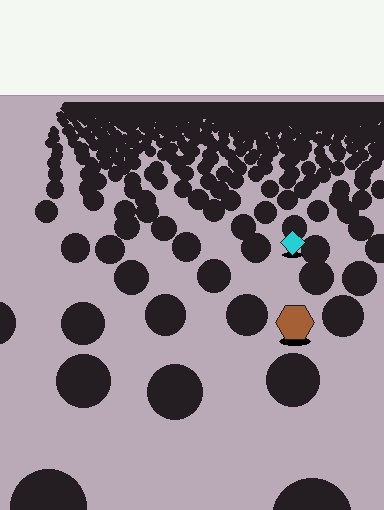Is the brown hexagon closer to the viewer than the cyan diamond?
Yes. The brown hexagon is closer — you can tell from the texture gradient: the ground texture is coarser near it.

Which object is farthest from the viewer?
The cyan diamond is farthest from the viewer. It appears smaller and the ground texture around it is denser.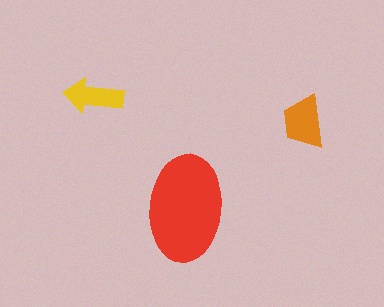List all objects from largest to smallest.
The red ellipse, the orange trapezoid, the yellow arrow.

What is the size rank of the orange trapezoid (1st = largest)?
2nd.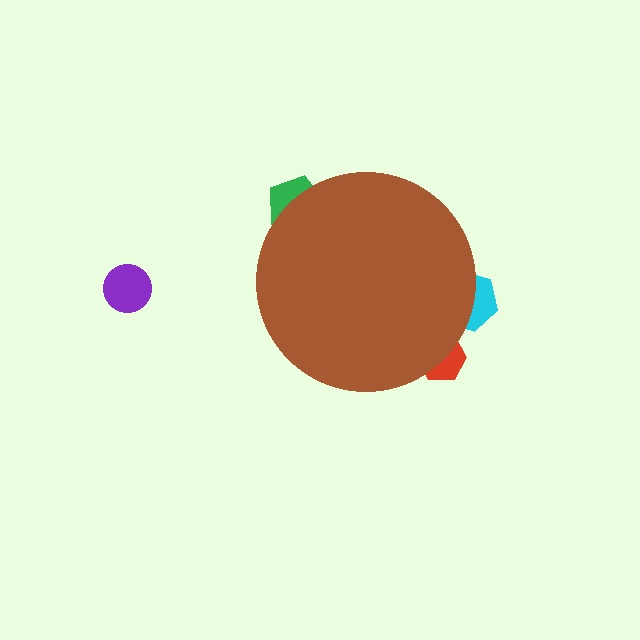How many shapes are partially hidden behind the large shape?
3 shapes are partially hidden.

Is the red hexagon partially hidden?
Yes, the red hexagon is partially hidden behind the brown circle.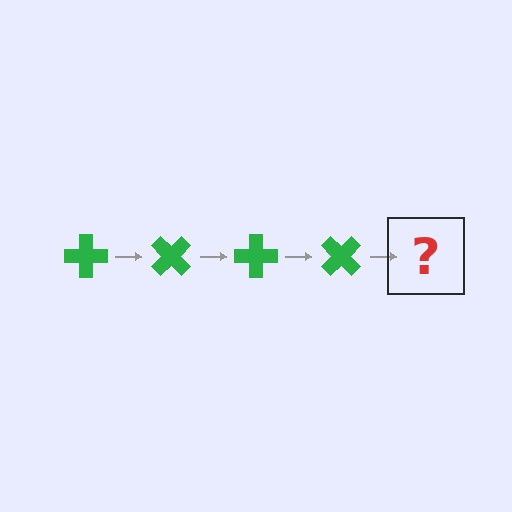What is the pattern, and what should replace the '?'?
The pattern is that the cross rotates 45 degrees each step. The '?' should be a green cross rotated 180 degrees.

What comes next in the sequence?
The next element should be a green cross rotated 180 degrees.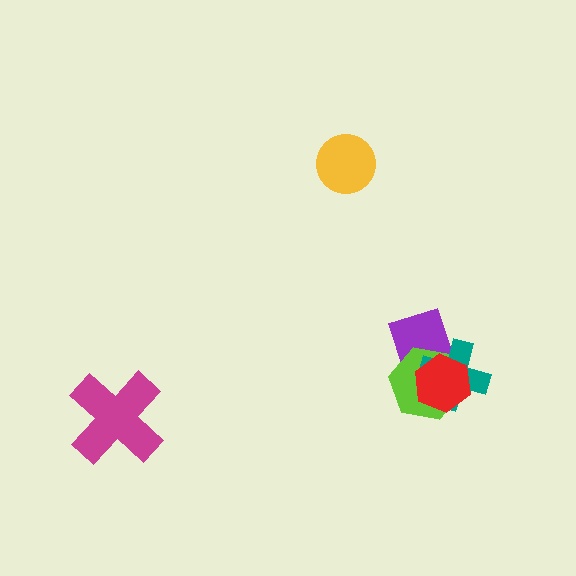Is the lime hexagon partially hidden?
Yes, it is partially covered by another shape.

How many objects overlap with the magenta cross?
0 objects overlap with the magenta cross.